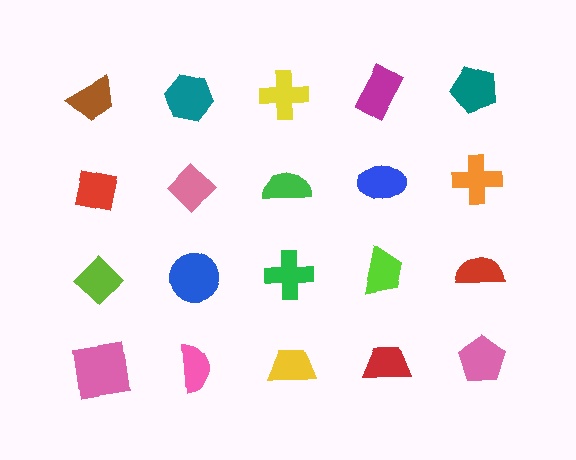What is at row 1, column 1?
A brown trapezoid.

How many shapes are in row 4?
5 shapes.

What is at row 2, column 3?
A green semicircle.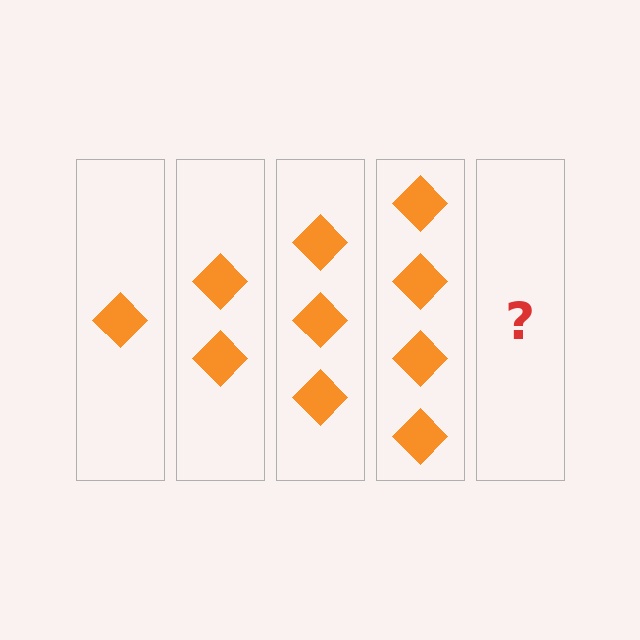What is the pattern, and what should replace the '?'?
The pattern is that each step adds one more diamond. The '?' should be 5 diamonds.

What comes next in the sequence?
The next element should be 5 diamonds.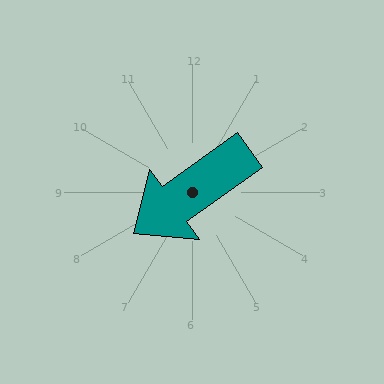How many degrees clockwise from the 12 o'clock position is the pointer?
Approximately 235 degrees.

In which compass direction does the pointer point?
Southwest.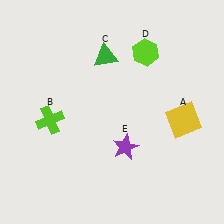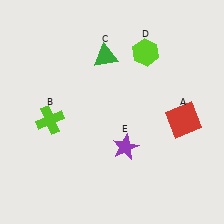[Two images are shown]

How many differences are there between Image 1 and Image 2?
There is 1 difference between the two images.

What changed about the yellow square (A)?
In Image 1, A is yellow. In Image 2, it changed to red.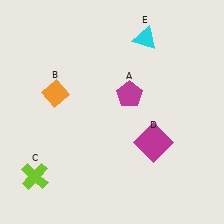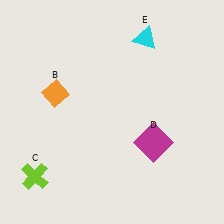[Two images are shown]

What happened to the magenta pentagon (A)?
The magenta pentagon (A) was removed in Image 2. It was in the top-right area of Image 1.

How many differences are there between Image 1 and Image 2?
There is 1 difference between the two images.